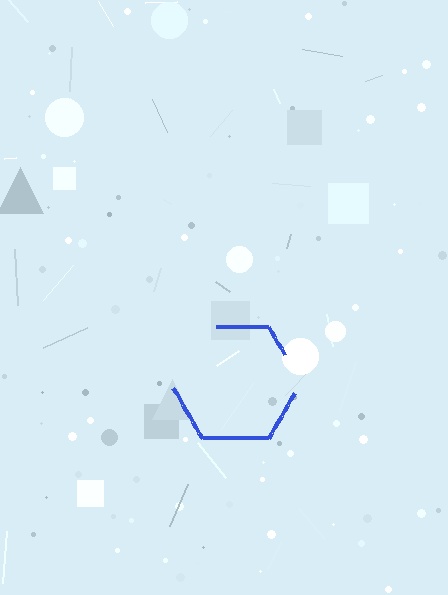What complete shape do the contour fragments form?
The contour fragments form a hexagon.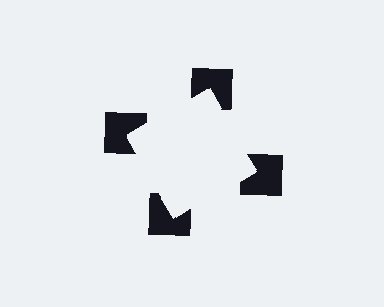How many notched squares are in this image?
There are 4 — one at each vertex of the illusory square.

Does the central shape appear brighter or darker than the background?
It typically appears slightly brighter than the background, even though no actual brightness change is drawn.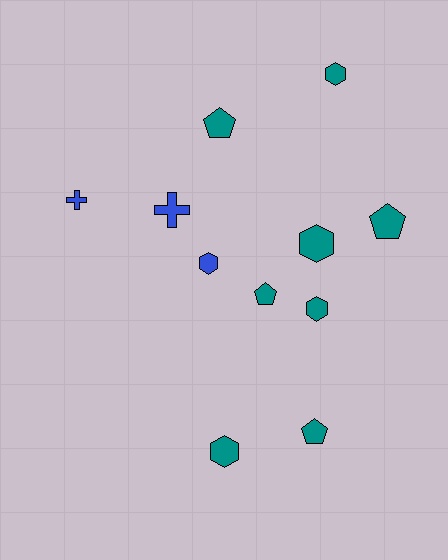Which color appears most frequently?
Teal, with 8 objects.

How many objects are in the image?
There are 11 objects.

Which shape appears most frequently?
Hexagon, with 5 objects.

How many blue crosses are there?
There are 2 blue crosses.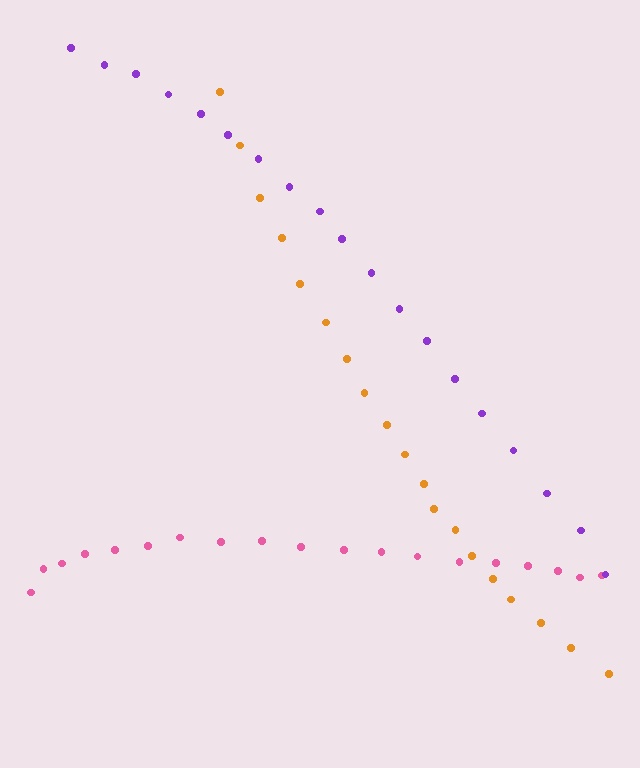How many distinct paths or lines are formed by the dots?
There are 3 distinct paths.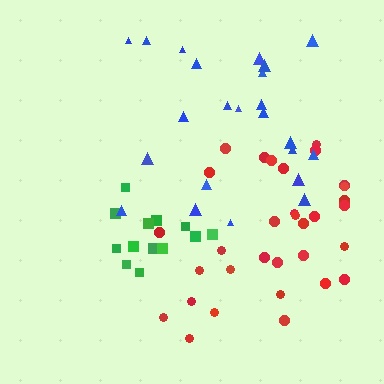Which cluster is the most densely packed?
Green.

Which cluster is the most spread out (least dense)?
Blue.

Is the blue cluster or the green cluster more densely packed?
Green.